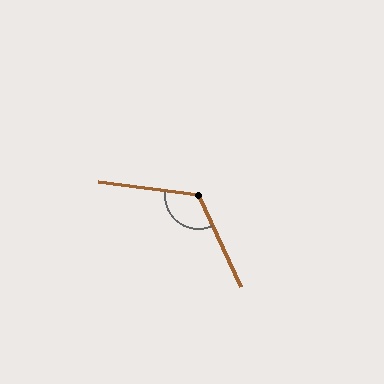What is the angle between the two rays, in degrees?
Approximately 122 degrees.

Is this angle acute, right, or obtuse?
It is obtuse.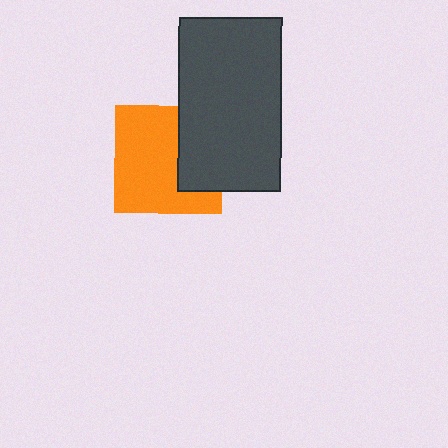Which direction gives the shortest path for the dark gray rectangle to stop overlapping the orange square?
Moving right gives the shortest separation.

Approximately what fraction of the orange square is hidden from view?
Roughly 32% of the orange square is hidden behind the dark gray rectangle.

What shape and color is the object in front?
The object in front is a dark gray rectangle.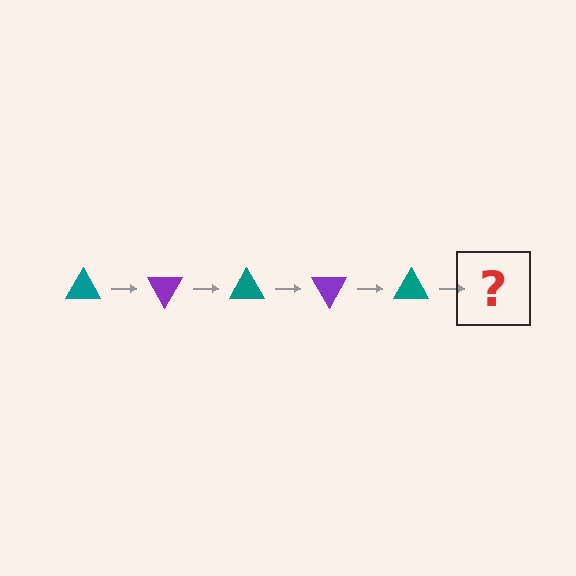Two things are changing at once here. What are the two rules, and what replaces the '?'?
The two rules are that it rotates 60 degrees each step and the color cycles through teal and purple. The '?' should be a purple triangle, rotated 300 degrees from the start.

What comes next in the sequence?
The next element should be a purple triangle, rotated 300 degrees from the start.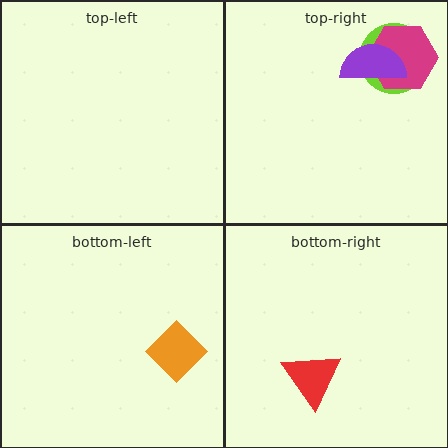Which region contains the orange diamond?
The bottom-left region.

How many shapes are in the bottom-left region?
1.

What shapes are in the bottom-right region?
The red triangle.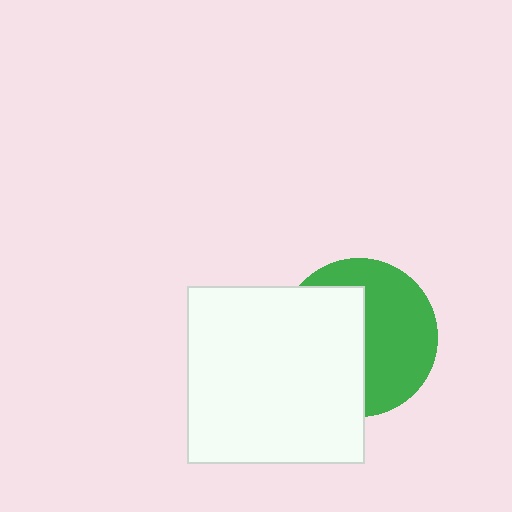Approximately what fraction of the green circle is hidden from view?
Roughly 49% of the green circle is hidden behind the white square.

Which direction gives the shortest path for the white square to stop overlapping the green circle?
Moving left gives the shortest separation.